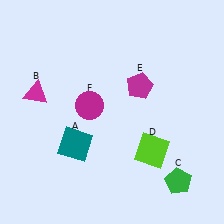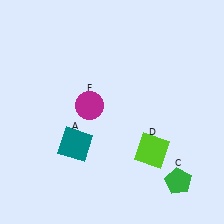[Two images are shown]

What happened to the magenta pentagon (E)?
The magenta pentagon (E) was removed in Image 2. It was in the top-right area of Image 1.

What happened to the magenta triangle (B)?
The magenta triangle (B) was removed in Image 2. It was in the top-left area of Image 1.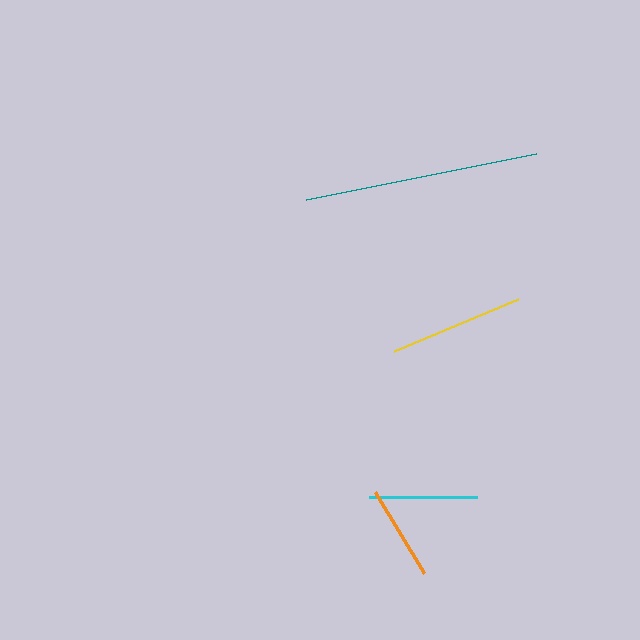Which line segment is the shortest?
The orange line is the shortest at approximately 95 pixels.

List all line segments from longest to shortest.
From longest to shortest: teal, yellow, cyan, orange.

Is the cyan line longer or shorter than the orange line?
The cyan line is longer than the orange line.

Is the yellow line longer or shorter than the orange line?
The yellow line is longer than the orange line.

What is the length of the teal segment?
The teal segment is approximately 235 pixels long.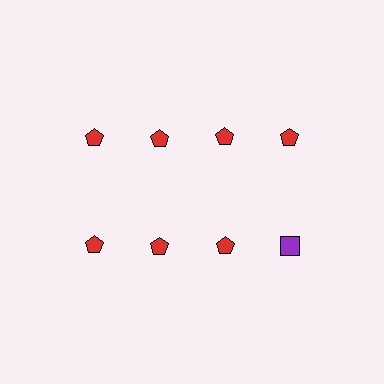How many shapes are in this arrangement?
There are 8 shapes arranged in a grid pattern.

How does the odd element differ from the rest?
It differs in both color (purple instead of red) and shape (square instead of pentagon).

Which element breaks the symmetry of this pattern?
The purple square in the second row, second from right column breaks the symmetry. All other shapes are red pentagons.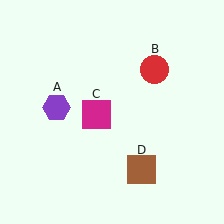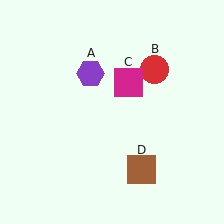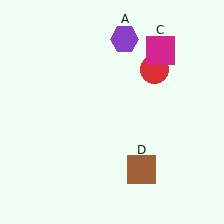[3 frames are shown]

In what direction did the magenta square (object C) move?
The magenta square (object C) moved up and to the right.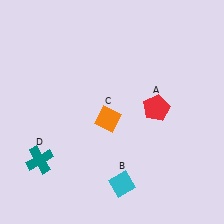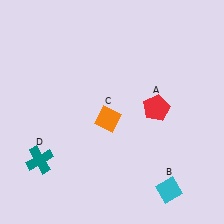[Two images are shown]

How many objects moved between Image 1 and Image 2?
1 object moved between the two images.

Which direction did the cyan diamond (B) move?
The cyan diamond (B) moved right.